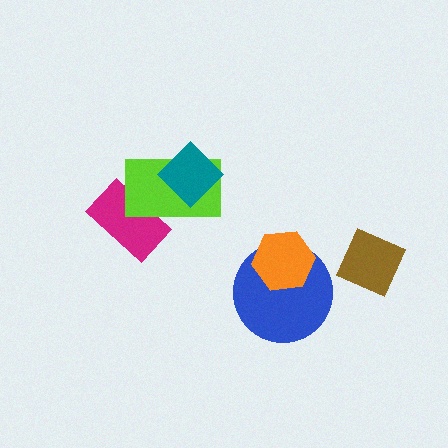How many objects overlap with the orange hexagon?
1 object overlaps with the orange hexagon.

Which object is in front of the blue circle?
The orange hexagon is in front of the blue circle.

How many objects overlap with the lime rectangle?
2 objects overlap with the lime rectangle.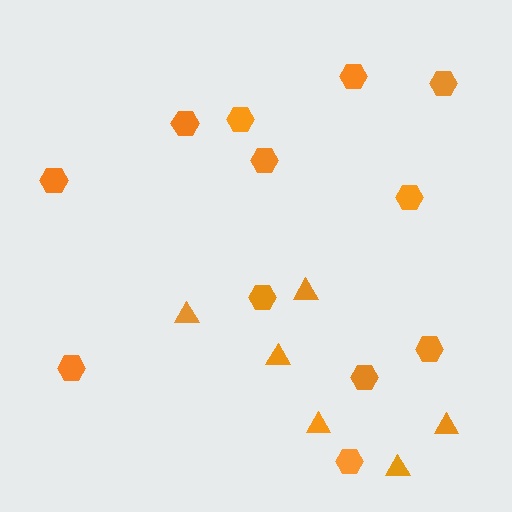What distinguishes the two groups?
There are 2 groups: one group of hexagons (12) and one group of triangles (6).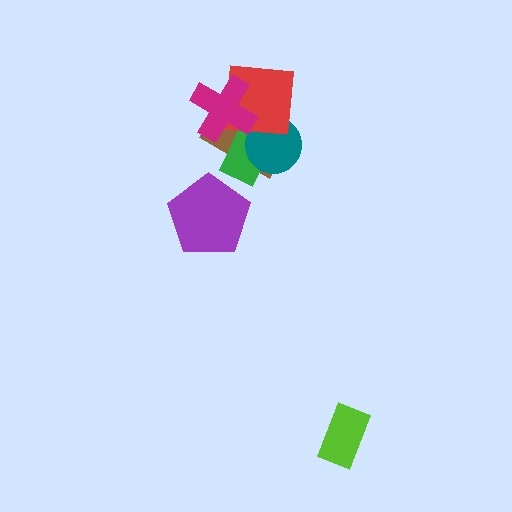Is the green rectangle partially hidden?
Yes, it is partially covered by another shape.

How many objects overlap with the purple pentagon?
0 objects overlap with the purple pentagon.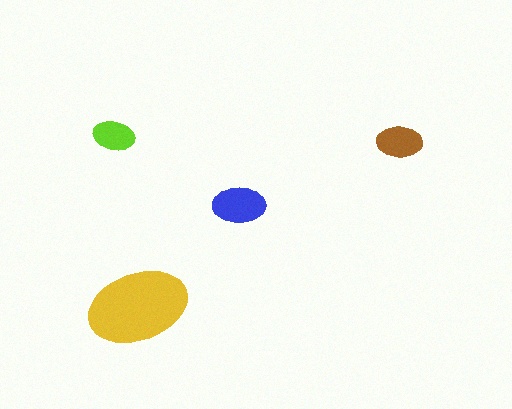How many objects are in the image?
There are 4 objects in the image.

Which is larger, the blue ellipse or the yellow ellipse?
The yellow one.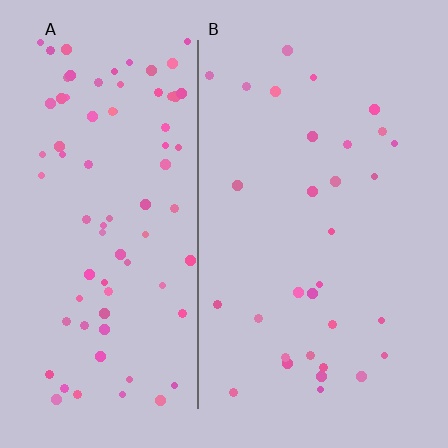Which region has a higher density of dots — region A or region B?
A (the left).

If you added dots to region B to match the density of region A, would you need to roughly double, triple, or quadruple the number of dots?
Approximately triple.